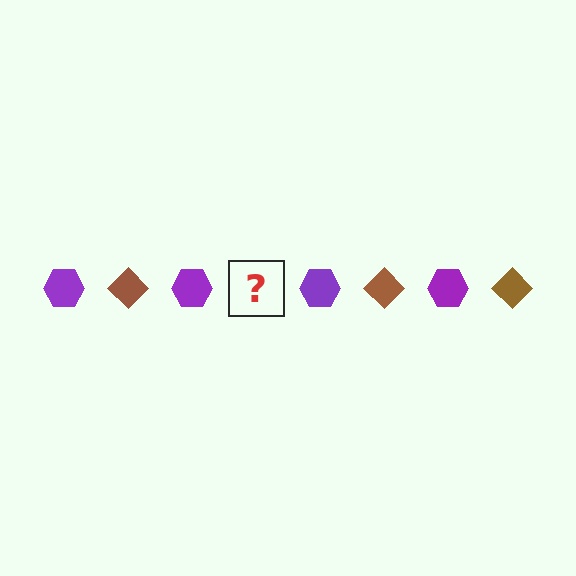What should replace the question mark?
The question mark should be replaced with a brown diamond.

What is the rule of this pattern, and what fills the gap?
The rule is that the pattern alternates between purple hexagon and brown diamond. The gap should be filled with a brown diamond.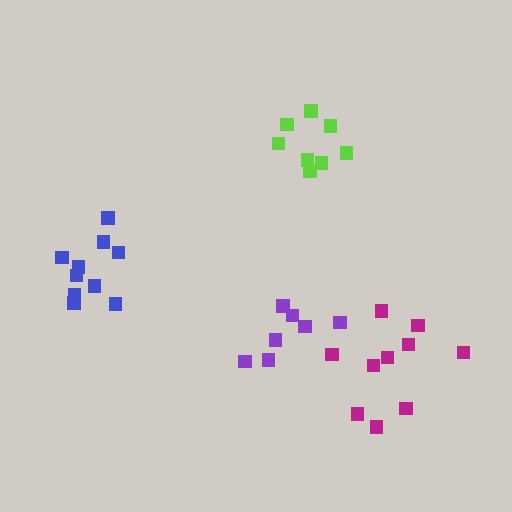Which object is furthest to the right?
The magenta cluster is rightmost.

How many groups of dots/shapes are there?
There are 4 groups.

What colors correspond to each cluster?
The clusters are colored: magenta, purple, lime, blue.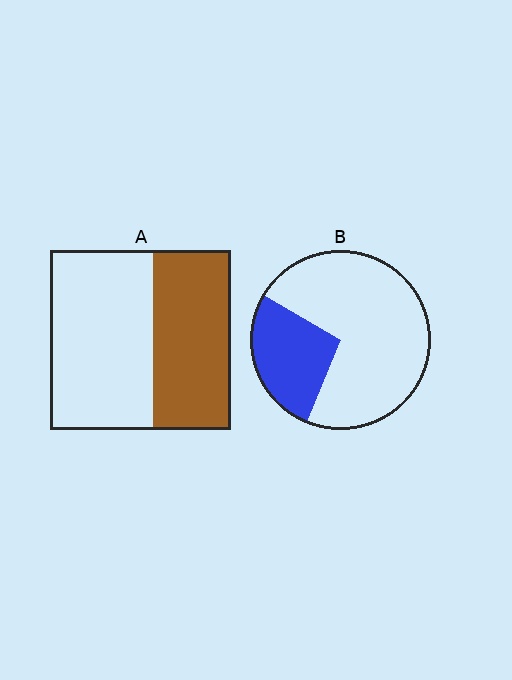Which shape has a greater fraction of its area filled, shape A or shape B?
Shape A.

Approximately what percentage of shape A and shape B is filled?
A is approximately 45% and B is approximately 25%.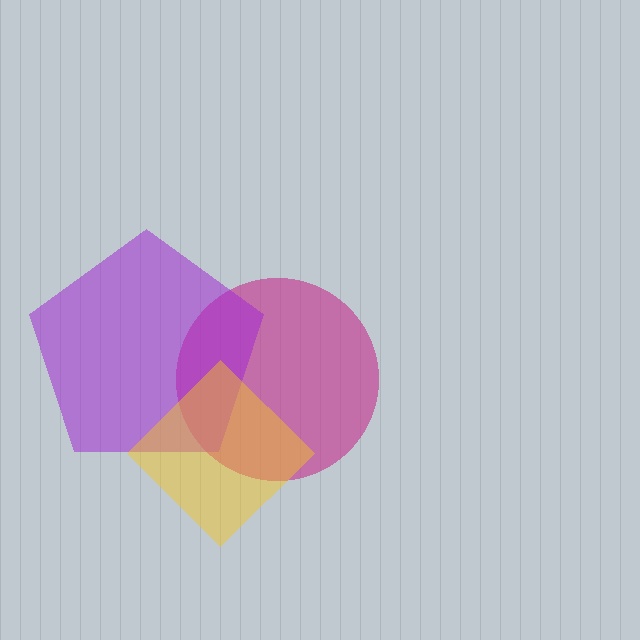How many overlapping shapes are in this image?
There are 3 overlapping shapes in the image.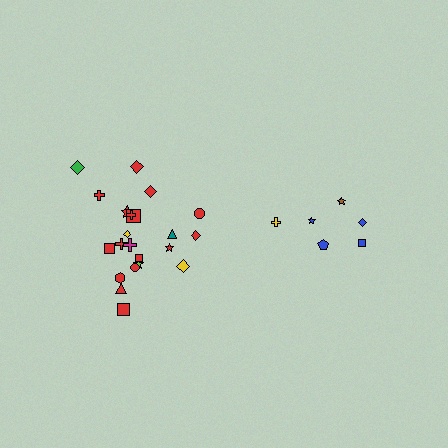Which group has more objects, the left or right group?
The left group.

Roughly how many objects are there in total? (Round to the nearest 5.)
Roughly 30 objects in total.